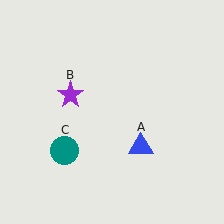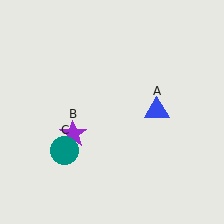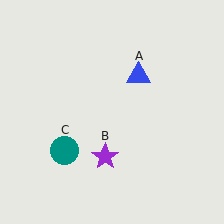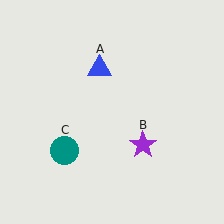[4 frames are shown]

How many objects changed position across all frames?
2 objects changed position: blue triangle (object A), purple star (object B).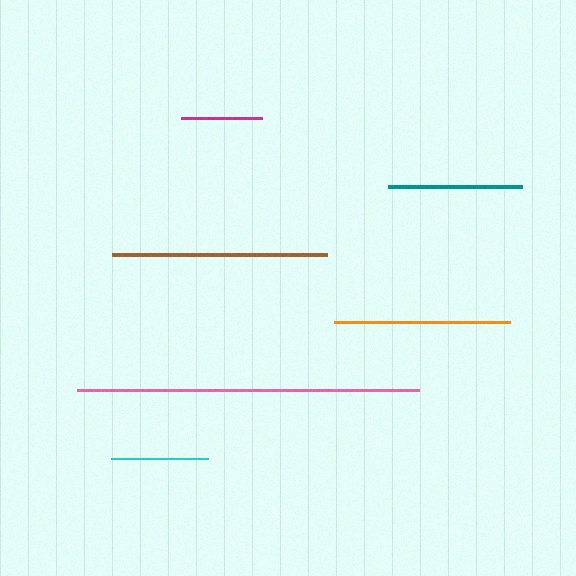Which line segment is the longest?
The pink line is the longest at approximately 341 pixels.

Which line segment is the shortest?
The magenta line is the shortest at approximately 81 pixels.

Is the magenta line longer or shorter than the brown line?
The brown line is longer than the magenta line.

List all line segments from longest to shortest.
From longest to shortest: pink, brown, orange, teal, cyan, magenta.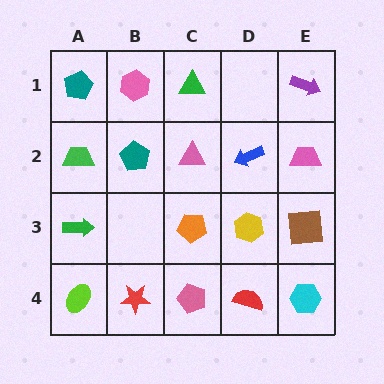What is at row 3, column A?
A green arrow.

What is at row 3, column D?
A yellow hexagon.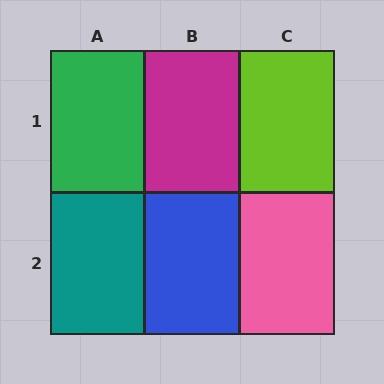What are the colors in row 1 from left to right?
Green, magenta, lime.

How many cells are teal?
1 cell is teal.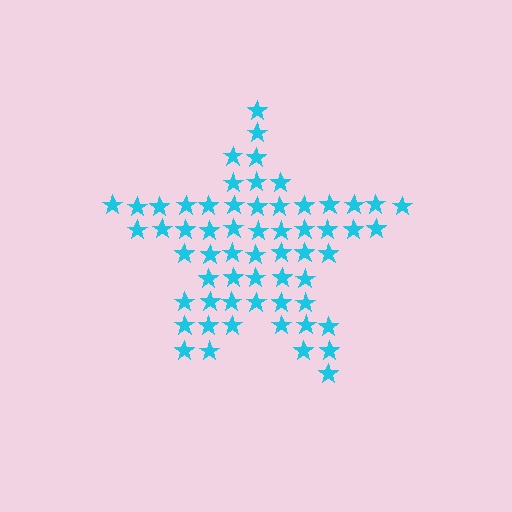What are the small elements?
The small elements are stars.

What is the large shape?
The large shape is a star.